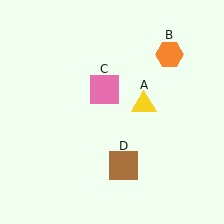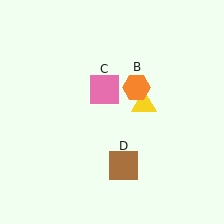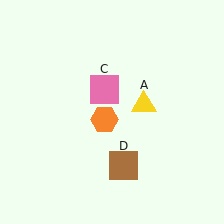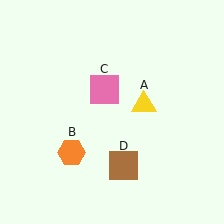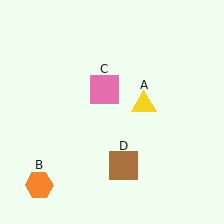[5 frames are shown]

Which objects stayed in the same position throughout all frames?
Yellow triangle (object A) and pink square (object C) and brown square (object D) remained stationary.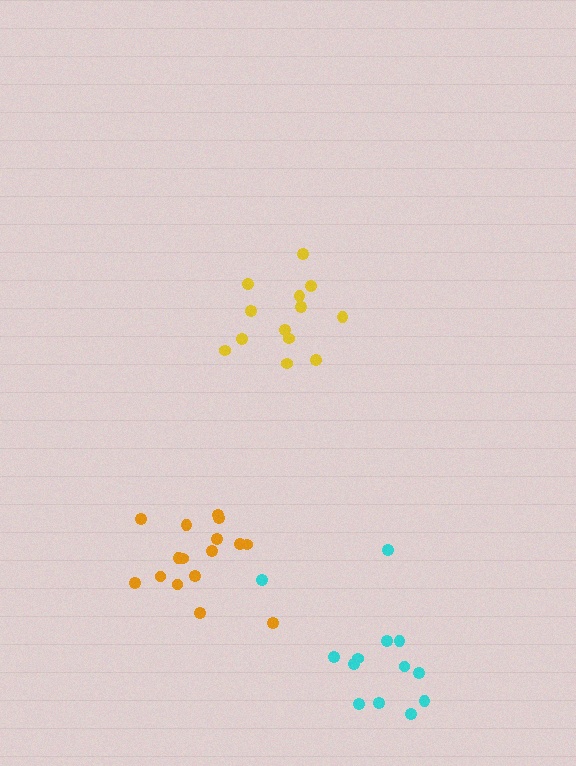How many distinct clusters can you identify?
There are 3 distinct clusters.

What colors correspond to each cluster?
The clusters are colored: cyan, orange, yellow.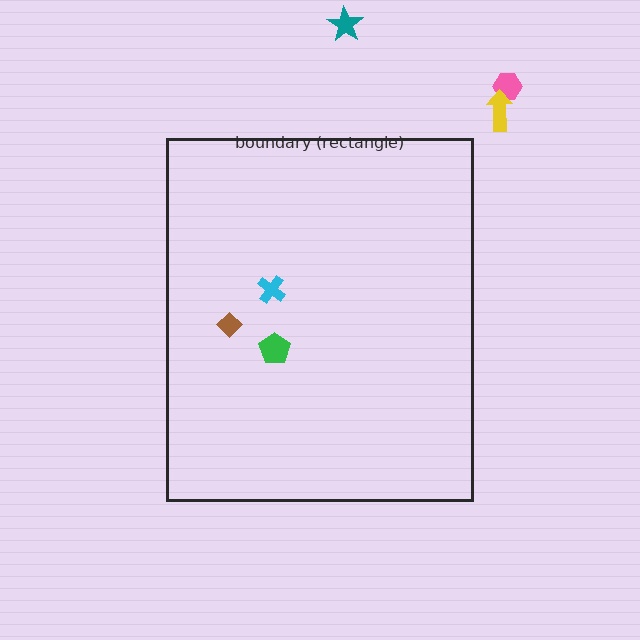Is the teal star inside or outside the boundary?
Outside.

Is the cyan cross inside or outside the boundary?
Inside.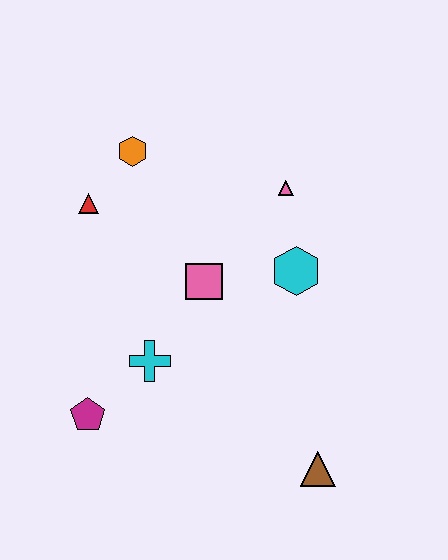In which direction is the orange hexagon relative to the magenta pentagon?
The orange hexagon is above the magenta pentagon.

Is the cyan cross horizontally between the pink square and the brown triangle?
No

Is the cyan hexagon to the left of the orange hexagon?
No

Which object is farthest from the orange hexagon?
The brown triangle is farthest from the orange hexagon.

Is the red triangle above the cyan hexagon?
Yes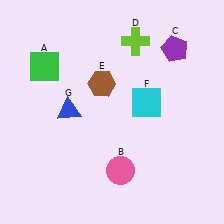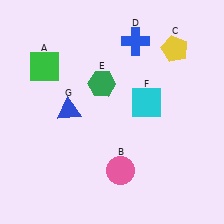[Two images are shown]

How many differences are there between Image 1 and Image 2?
There are 3 differences between the two images.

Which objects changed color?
C changed from purple to yellow. D changed from lime to blue. E changed from brown to green.